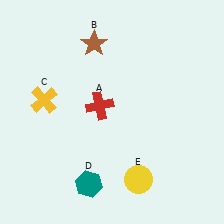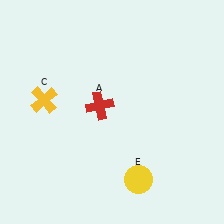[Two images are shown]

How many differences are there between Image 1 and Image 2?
There are 2 differences between the two images.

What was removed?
The brown star (B), the teal hexagon (D) were removed in Image 2.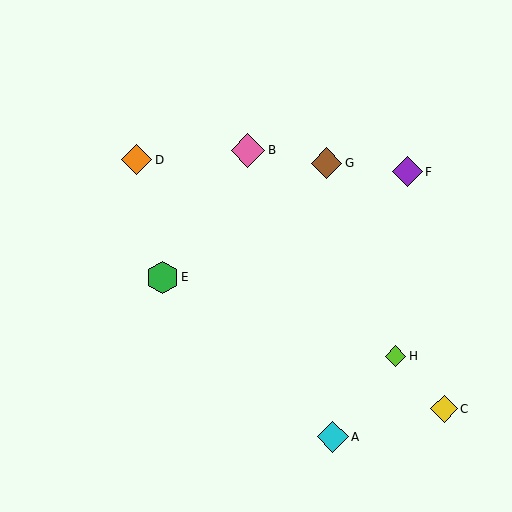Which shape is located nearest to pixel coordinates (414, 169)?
The purple diamond (labeled F) at (407, 172) is nearest to that location.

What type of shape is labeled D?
Shape D is an orange diamond.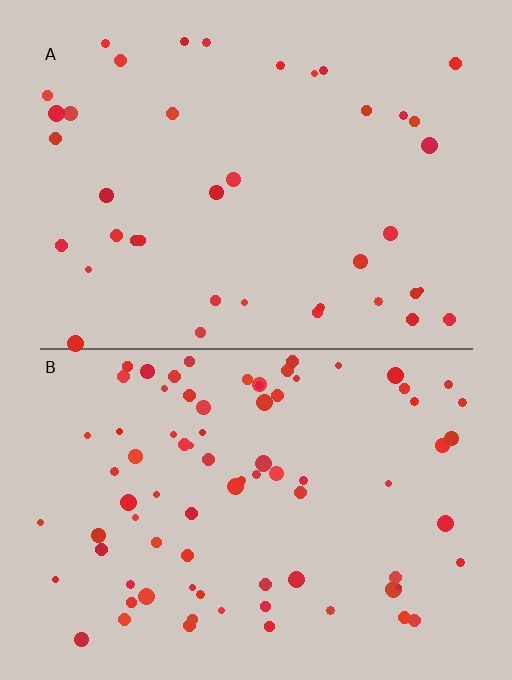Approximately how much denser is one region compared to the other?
Approximately 2.0× — region B over region A.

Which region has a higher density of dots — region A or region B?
B (the bottom).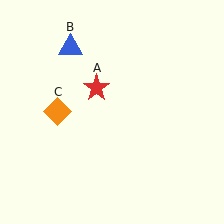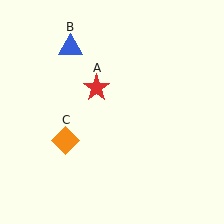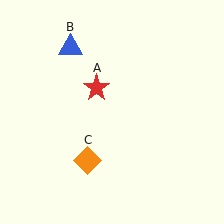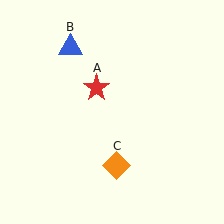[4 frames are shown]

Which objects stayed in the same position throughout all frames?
Red star (object A) and blue triangle (object B) remained stationary.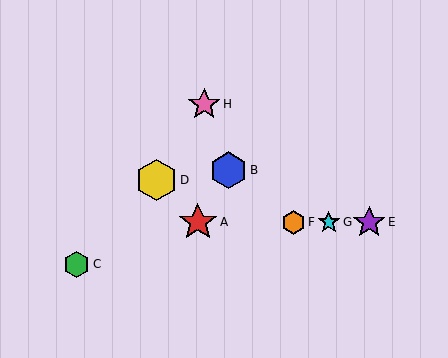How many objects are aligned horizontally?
4 objects (A, E, F, G) are aligned horizontally.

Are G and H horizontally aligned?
No, G is at y≈222 and H is at y≈104.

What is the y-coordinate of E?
Object E is at y≈222.